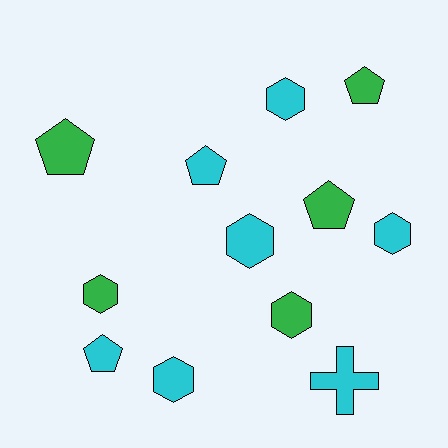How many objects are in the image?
There are 12 objects.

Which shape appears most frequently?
Hexagon, with 6 objects.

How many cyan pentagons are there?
There are 2 cyan pentagons.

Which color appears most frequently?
Cyan, with 7 objects.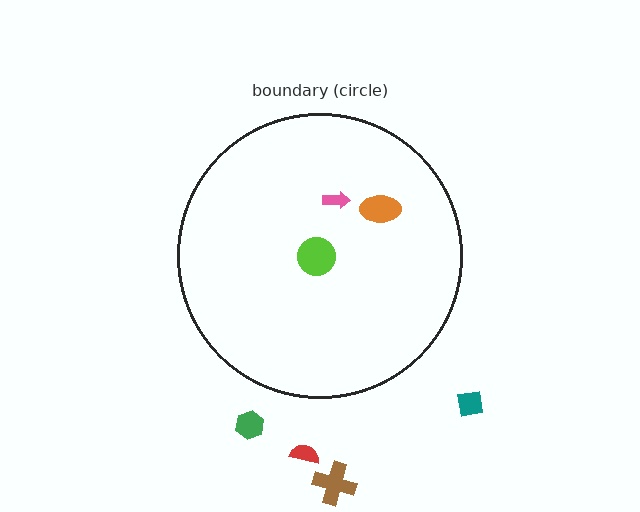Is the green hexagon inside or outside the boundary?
Outside.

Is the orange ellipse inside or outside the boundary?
Inside.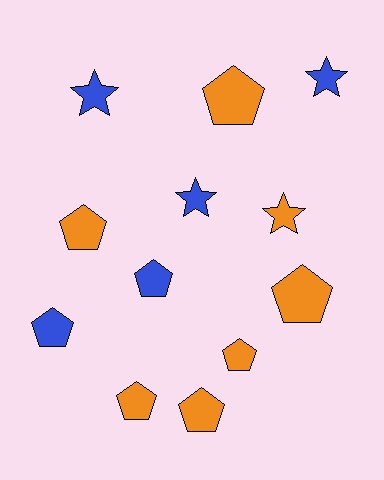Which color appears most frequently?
Orange, with 7 objects.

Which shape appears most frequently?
Pentagon, with 8 objects.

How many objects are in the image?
There are 12 objects.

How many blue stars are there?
There are 3 blue stars.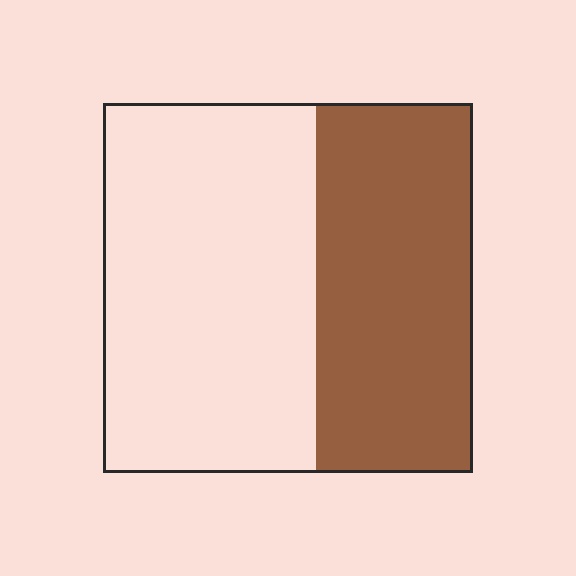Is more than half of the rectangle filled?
No.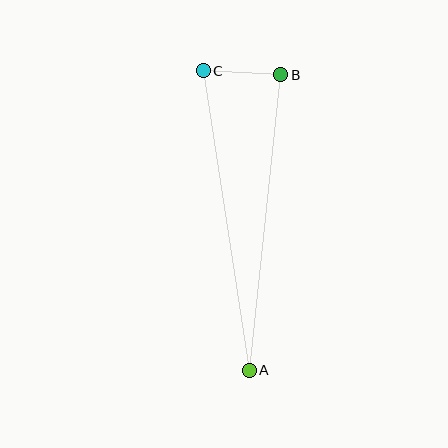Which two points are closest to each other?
Points B and C are closest to each other.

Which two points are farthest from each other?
Points A and C are farthest from each other.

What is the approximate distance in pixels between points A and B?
The distance between A and B is approximately 297 pixels.